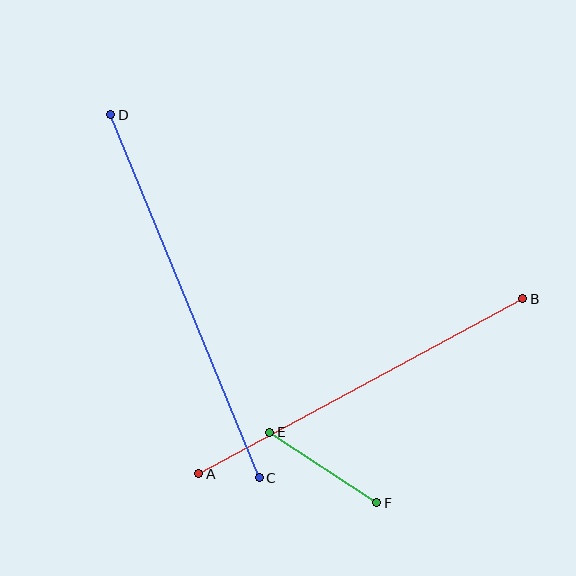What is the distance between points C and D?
The distance is approximately 392 pixels.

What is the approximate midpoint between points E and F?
The midpoint is at approximately (323, 468) pixels.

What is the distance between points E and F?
The distance is approximately 129 pixels.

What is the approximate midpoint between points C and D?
The midpoint is at approximately (185, 296) pixels.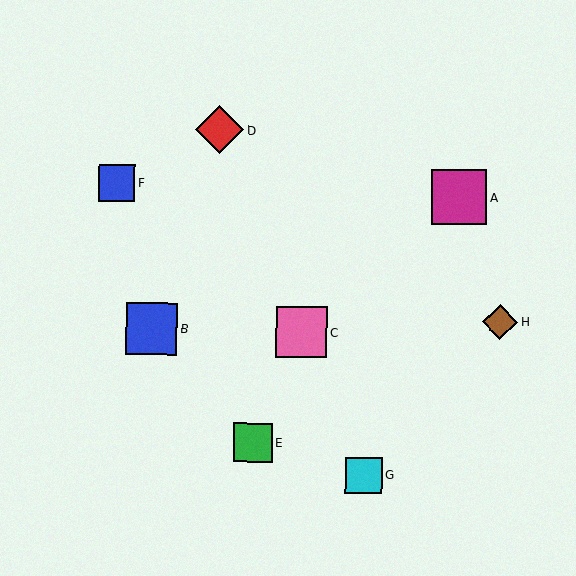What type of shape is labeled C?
Shape C is a pink square.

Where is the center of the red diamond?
The center of the red diamond is at (219, 130).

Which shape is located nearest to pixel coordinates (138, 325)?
The blue square (labeled B) at (152, 329) is nearest to that location.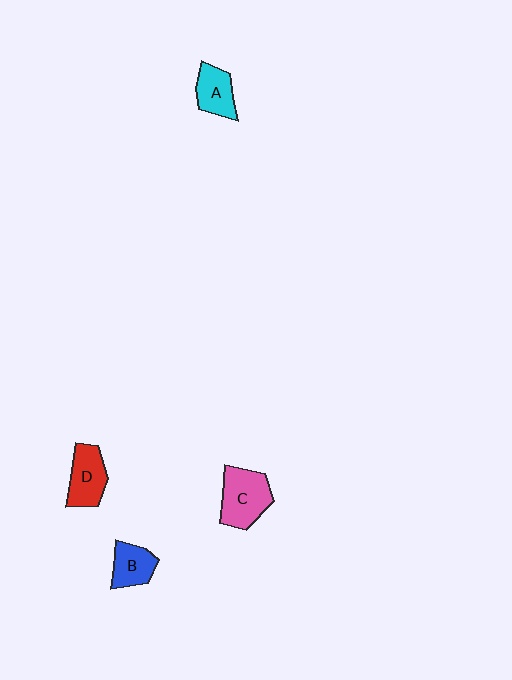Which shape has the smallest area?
Shape B (blue).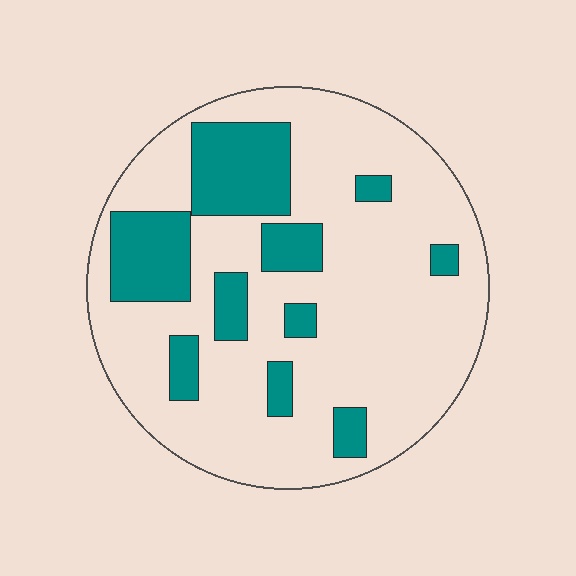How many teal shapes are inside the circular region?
10.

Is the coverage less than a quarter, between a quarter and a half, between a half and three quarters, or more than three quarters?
Less than a quarter.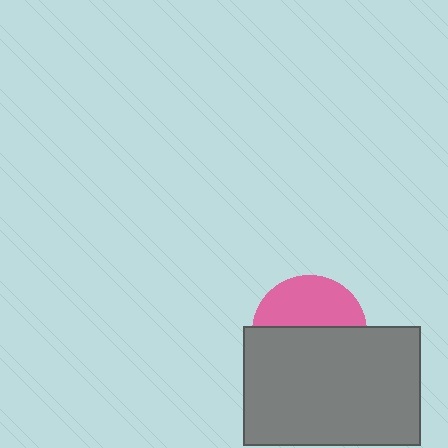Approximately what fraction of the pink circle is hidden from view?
Roughly 57% of the pink circle is hidden behind the gray rectangle.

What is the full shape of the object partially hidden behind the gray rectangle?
The partially hidden object is a pink circle.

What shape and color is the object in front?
The object in front is a gray rectangle.